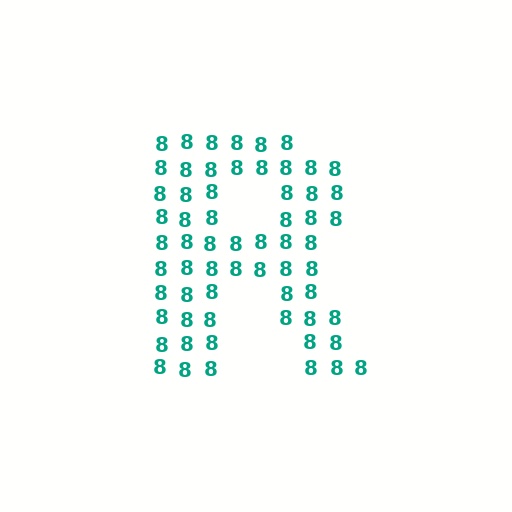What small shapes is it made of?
It is made of small digit 8's.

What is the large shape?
The large shape is the letter R.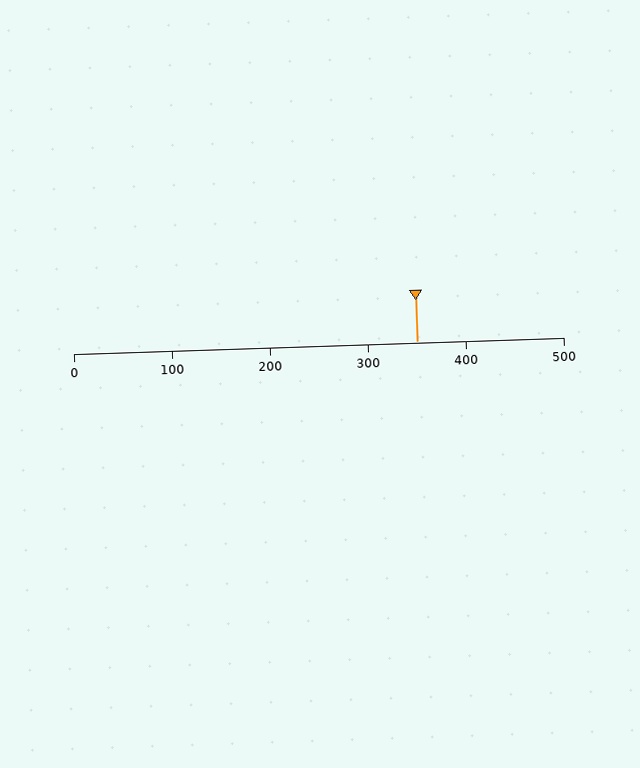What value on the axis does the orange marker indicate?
The marker indicates approximately 350.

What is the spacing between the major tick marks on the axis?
The major ticks are spaced 100 apart.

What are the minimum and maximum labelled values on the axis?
The axis runs from 0 to 500.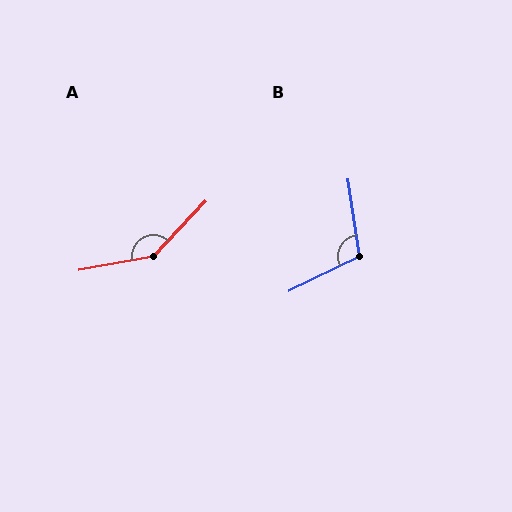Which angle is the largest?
A, at approximately 144 degrees.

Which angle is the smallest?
B, at approximately 108 degrees.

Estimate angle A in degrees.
Approximately 144 degrees.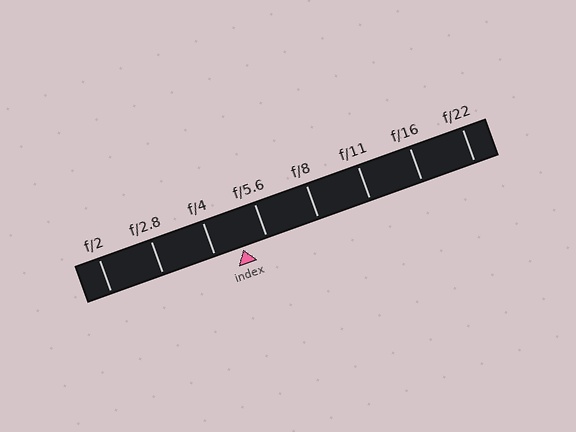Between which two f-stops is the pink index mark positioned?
The index mark is between f/4 and f/5.6.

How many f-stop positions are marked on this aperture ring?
There are 8 f-stop positions marked.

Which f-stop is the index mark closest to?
The index mark is closest to f/5.6.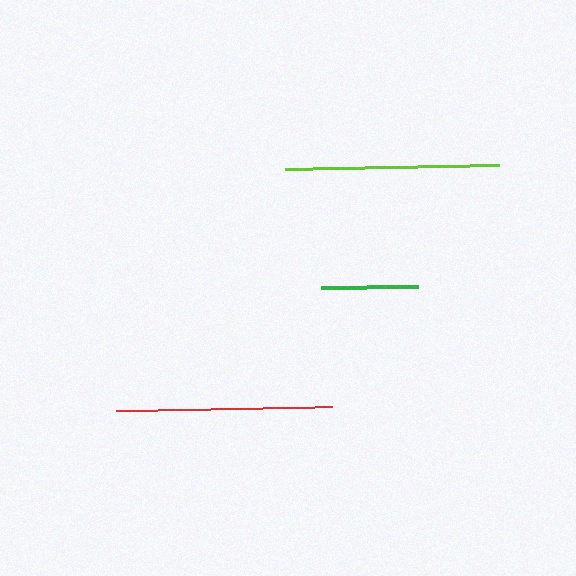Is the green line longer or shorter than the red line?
The red line is longer than the green line.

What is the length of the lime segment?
The lime segment is approximately 214 pixels long.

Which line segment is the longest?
The red line is the longest at approximately 217 pixels.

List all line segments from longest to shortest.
From longest to shortest: red, lime, green.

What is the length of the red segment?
The red segment is approximately 217 pixels long.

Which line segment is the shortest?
The green line is the shortest at approximately 96 pixels.